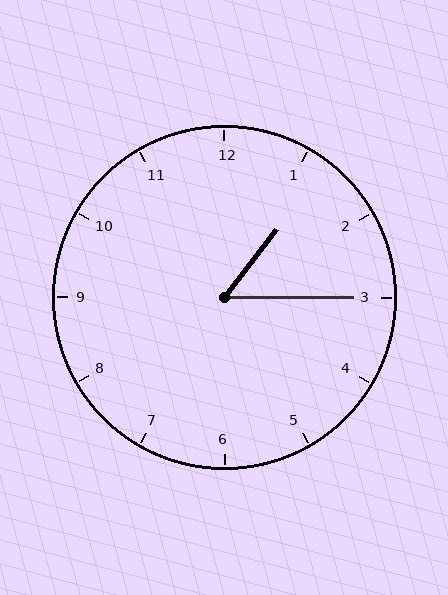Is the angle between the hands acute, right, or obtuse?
It is acute.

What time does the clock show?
1:15.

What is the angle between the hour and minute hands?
Approximately 52 degrees.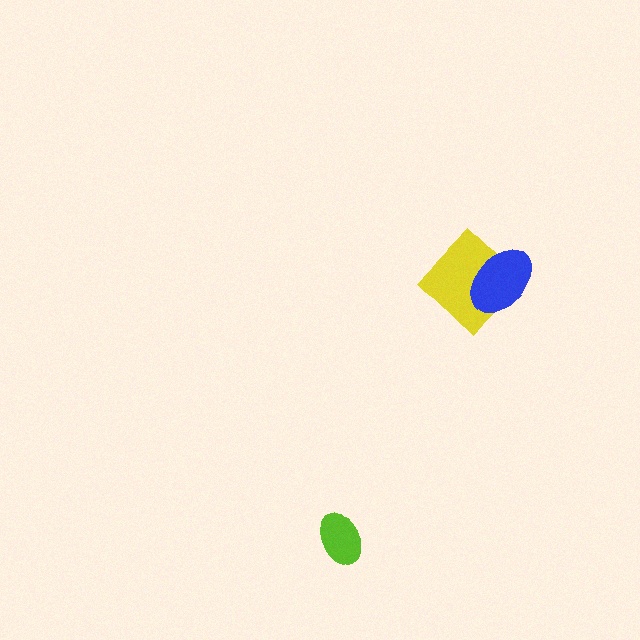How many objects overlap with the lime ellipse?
0 objects overlap with the lime ellipse.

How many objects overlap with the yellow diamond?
1 object overlaps with the yellow diamond.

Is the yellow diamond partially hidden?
Yes, it is partially covered by another shape.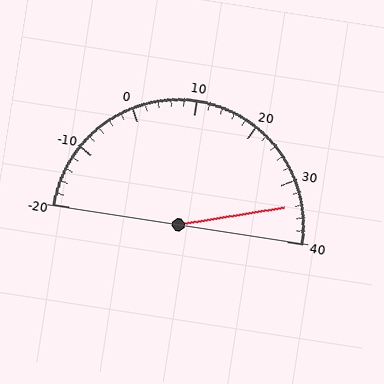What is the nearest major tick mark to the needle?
The nearest major tick mark is 30.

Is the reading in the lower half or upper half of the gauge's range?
The reading is in the upper half of the range (-20 to 40).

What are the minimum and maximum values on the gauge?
The gauge ranges from -20 to 40.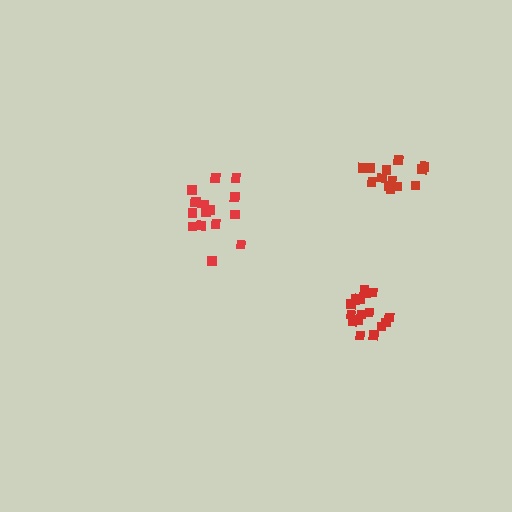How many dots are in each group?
Group 1: 16 dots, Group 2: 13 dots, Group 3: 16 dots (45 total).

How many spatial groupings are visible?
There are 3 spatial groupings.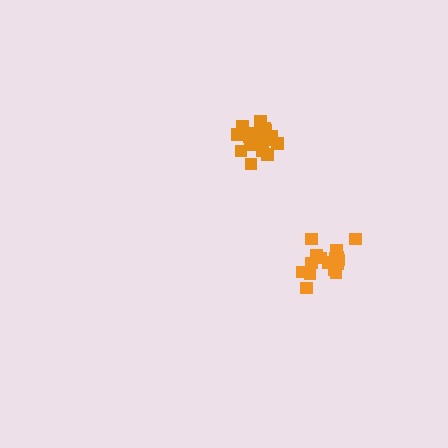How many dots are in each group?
Group 1: 19 dots, Group 2: 18 dots (37 total).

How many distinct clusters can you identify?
There are 2 distinct clusters.